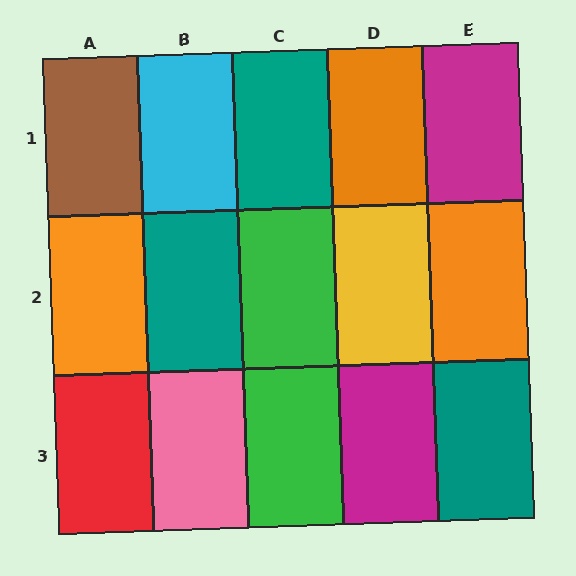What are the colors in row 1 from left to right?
Brown, cyan, teal, orange, magenta.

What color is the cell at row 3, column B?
Pink.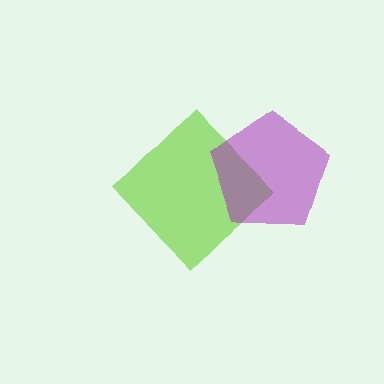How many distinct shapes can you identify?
There are 2 distinct shapes: a lime diamond, a purple pentagon.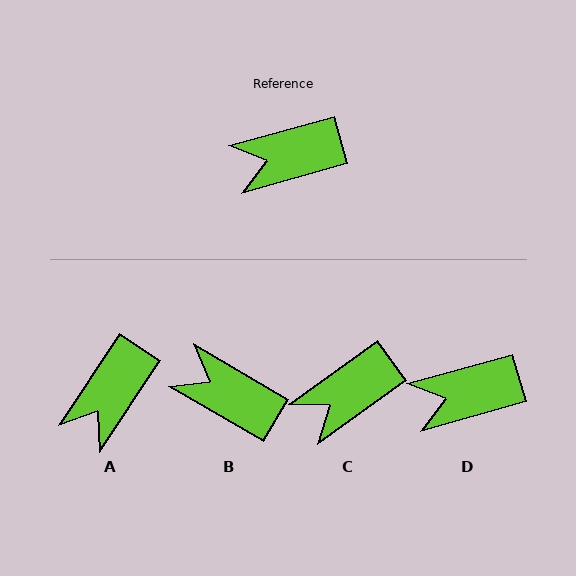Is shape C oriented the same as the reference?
No, it is off by about 20 degrees.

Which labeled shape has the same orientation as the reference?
D.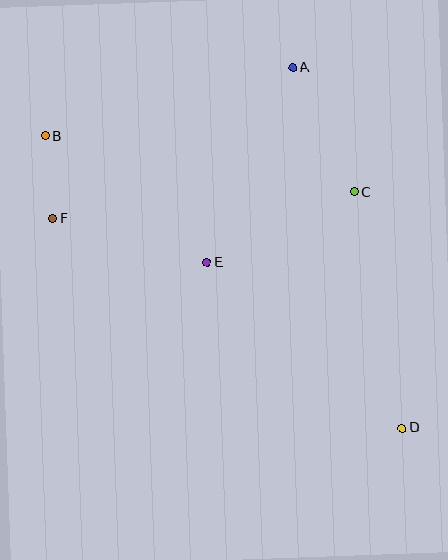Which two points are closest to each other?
Points B and F are closest to each other.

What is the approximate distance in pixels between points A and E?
The distance between A and E is approximately 213 pixels.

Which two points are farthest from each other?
Points B and D are farthest from each other.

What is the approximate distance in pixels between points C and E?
The distance between C and E is approximately 163 pixels.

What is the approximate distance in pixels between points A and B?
The distance between A and B is approximately 257 pixels.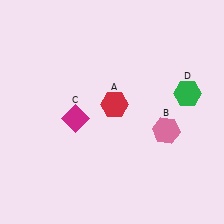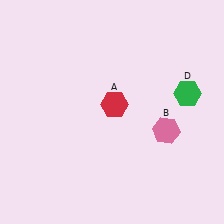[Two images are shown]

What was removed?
The magenta diamond (C) was removed in Image 2.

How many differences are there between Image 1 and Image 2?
There is 1 difference between the two images.